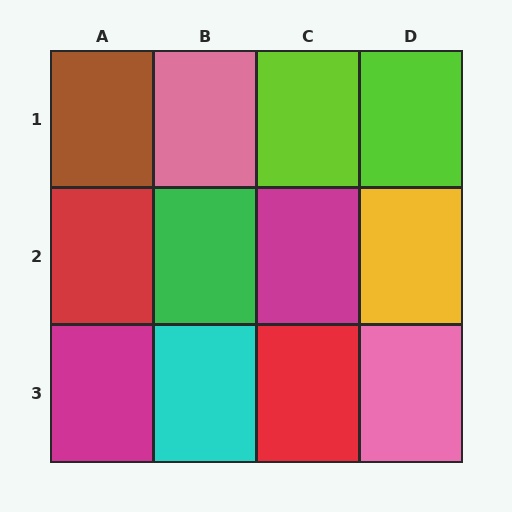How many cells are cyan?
1 cell is cyan.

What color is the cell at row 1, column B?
Pink.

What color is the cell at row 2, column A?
Red.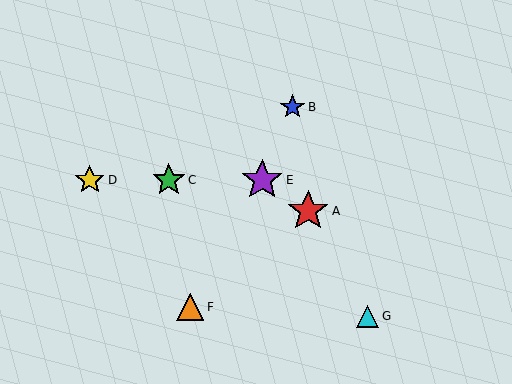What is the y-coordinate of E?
Object E is at y≈180.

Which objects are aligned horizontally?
Objects C, D, E are aligned horizontally.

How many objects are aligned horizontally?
3 objects (C, D, E) are aligned horizontally.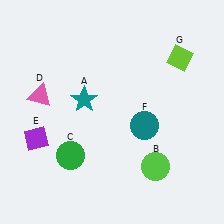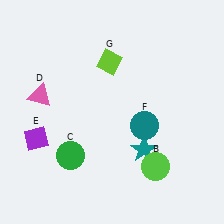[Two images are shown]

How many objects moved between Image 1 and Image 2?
2 objects moved between the two images.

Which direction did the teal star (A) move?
The teal star (A) moved right.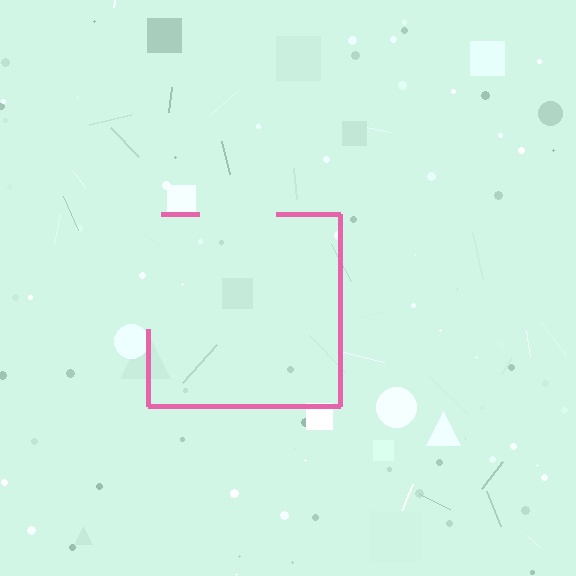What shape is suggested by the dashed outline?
The dashed outline suggests a square.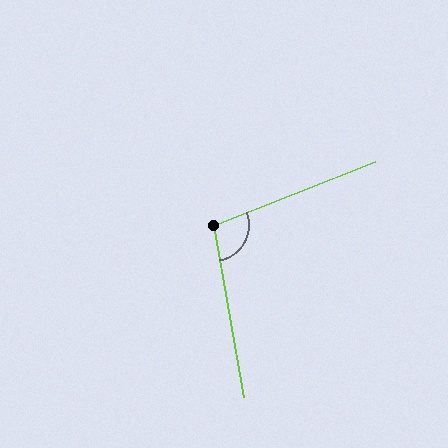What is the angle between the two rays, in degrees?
Approximately 102 degrees.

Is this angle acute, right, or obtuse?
It is obtuse.